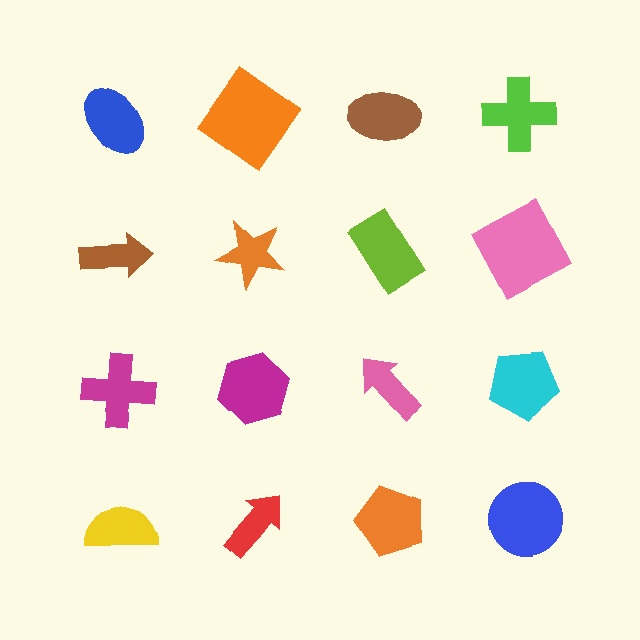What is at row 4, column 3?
An orange pentagon.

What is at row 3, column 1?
A magenta cross.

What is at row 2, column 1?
A brown arrow.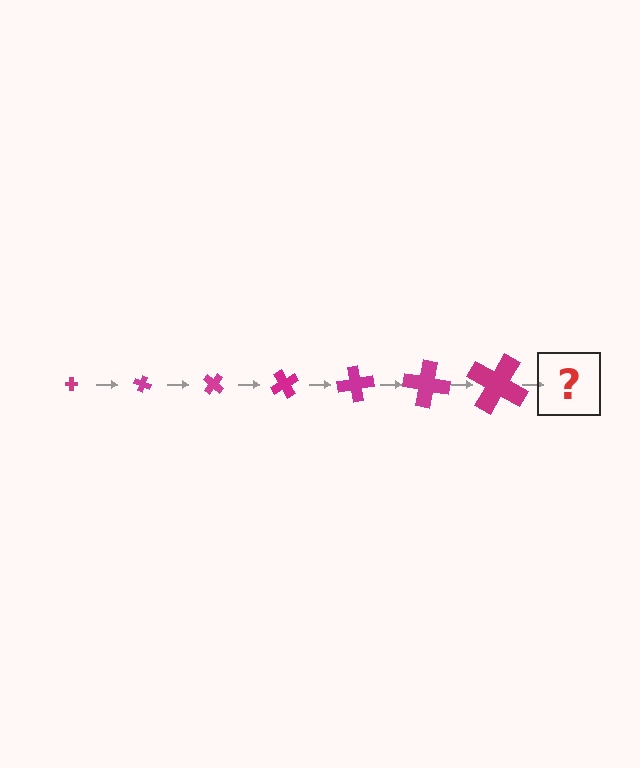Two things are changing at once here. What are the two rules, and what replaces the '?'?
The two rules are that the cross grows larger each step and it rotates 20 degrees each step. The '?' should be a cross, larger than the previous one and rotated 140 degrees from the start.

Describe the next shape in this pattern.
It should be a cross, larger than the previous one and rotated 140 degrees from the start.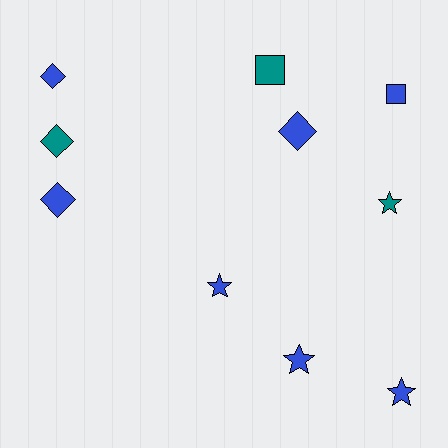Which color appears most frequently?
Blue, with 7 objects.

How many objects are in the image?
There are 10 objects.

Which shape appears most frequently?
Diamond, with 4 objects.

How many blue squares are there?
There is 1 blue square.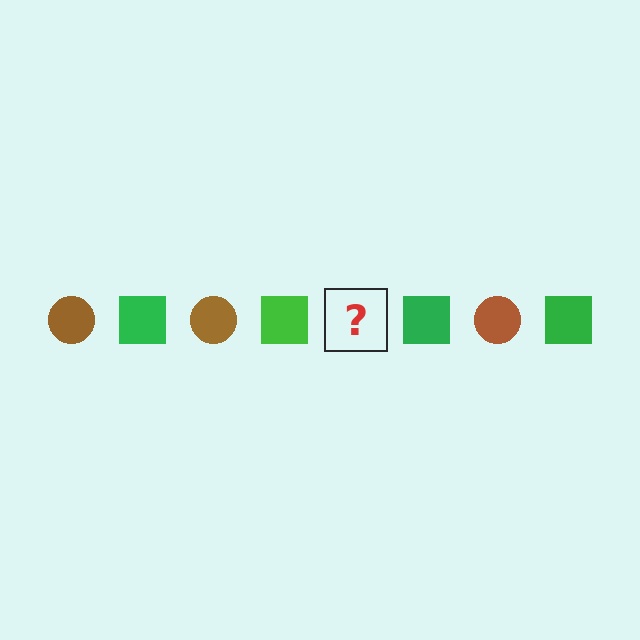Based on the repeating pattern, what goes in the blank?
The blank should be a brown circle.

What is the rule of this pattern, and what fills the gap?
The rule is that the pattern alternates between brown circle and green square. The gap should be filled with a brown circle.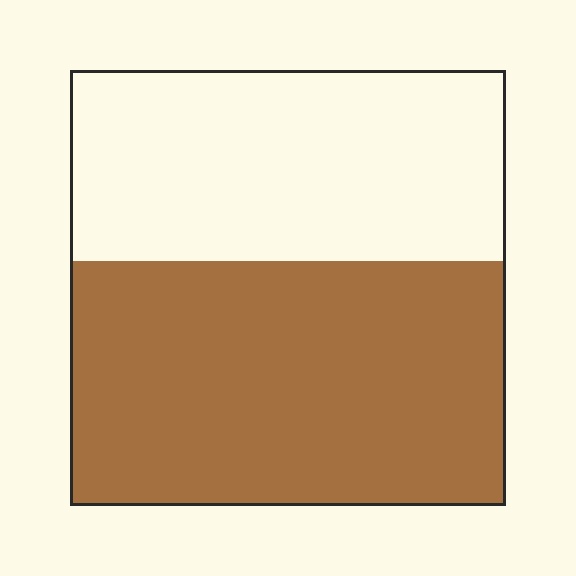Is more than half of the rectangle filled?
Yes.